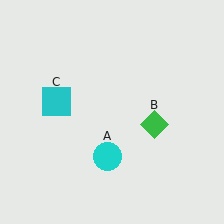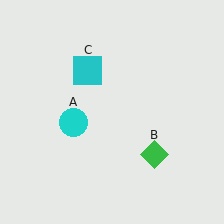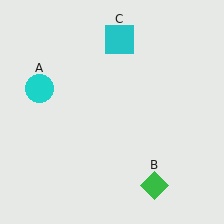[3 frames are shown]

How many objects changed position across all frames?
3 objects changed position: cyan circle (object A), green diamond (object B), cyan square (object C).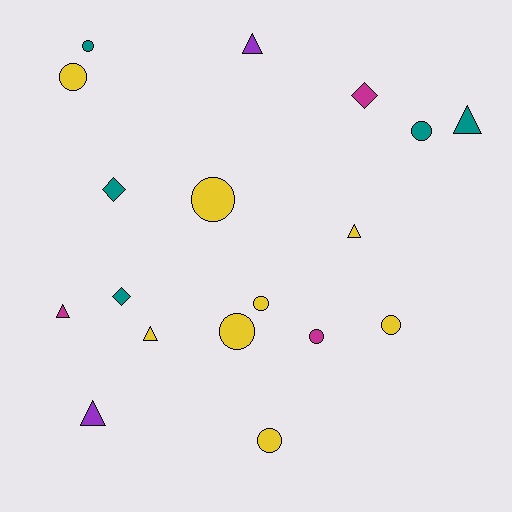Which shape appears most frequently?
Circle, with 9 objects.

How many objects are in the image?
There are 18 objects.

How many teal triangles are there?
There is 1 teal triangle.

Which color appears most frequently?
Yellow, with 8 objects.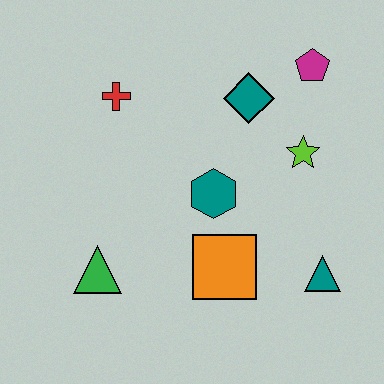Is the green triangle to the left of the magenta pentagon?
Yes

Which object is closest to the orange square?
The teal hexagon is closest to the orange square.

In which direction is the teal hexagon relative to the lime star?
The teal hexagon is to the left of the lime star.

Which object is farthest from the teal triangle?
The red cross is farthest from the teal triangle.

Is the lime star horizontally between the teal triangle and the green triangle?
Yes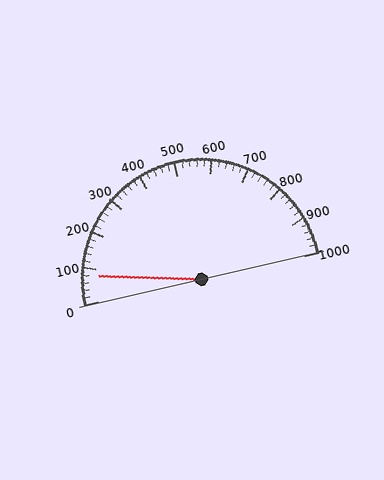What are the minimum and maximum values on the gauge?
The gauge ranges from 0 to 1000.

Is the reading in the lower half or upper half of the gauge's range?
The reading is in the lower half of the range (0 to 1000).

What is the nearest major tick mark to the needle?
The nearest major tick mark is 100.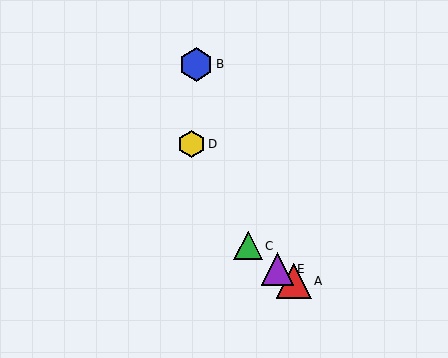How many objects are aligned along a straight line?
3 objects (A, C, E) are aligned along a straight line.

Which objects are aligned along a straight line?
Objects A, C, E are aligned along a straight line.